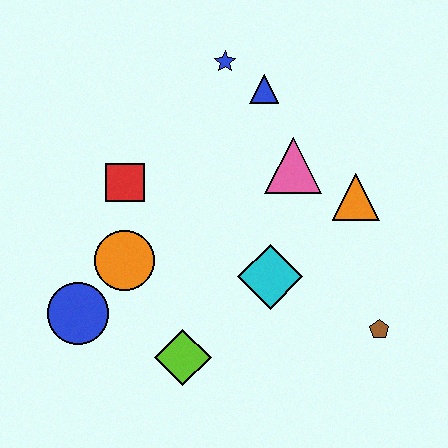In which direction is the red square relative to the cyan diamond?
The red square is to the left of the cyan diamond.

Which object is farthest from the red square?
The brown pentagon is farthest from the red square.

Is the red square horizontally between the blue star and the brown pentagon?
No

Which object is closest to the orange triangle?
The pink triangle is closest to the orange triangle.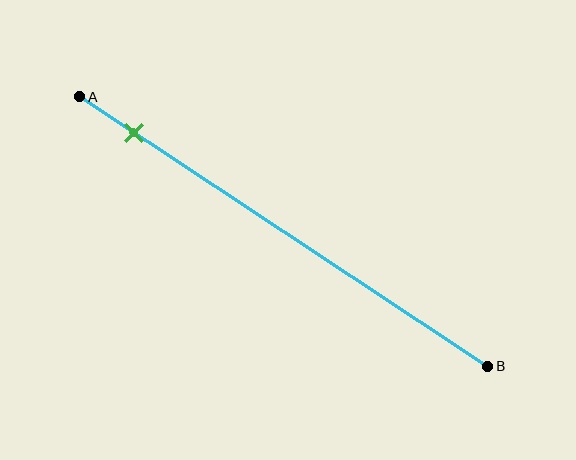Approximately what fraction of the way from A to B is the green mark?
The green mark is approximately 15% of the way from A to B.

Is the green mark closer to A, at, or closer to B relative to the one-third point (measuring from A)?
The green mark is closer to point A than the one-third point of segment AB.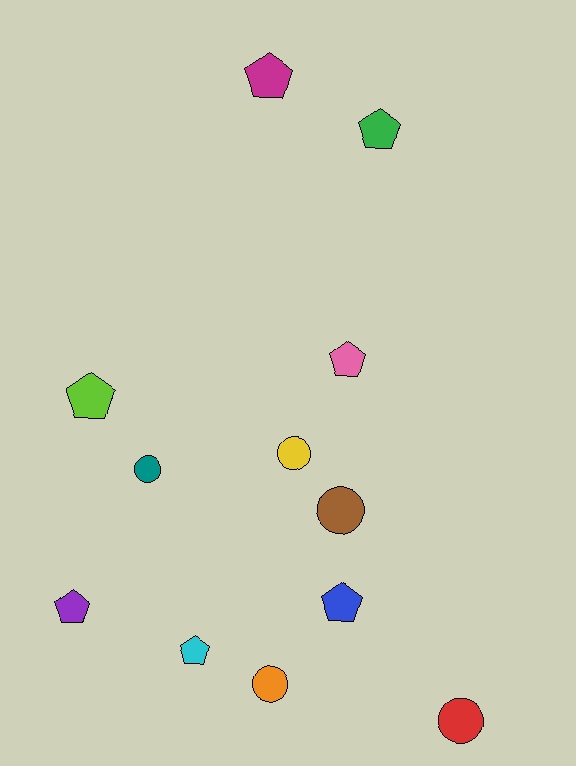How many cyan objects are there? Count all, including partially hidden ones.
There is 1 cyan object.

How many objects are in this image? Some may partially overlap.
There are 12 objects.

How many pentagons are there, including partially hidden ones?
There are 7 pentagons.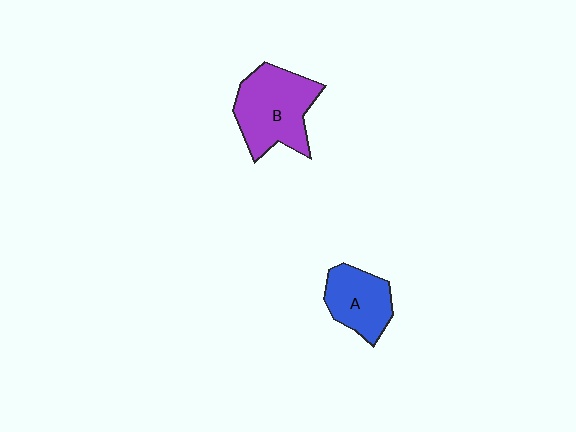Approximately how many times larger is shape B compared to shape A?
Approximately 1.5 times.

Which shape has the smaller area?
Shape A (blue).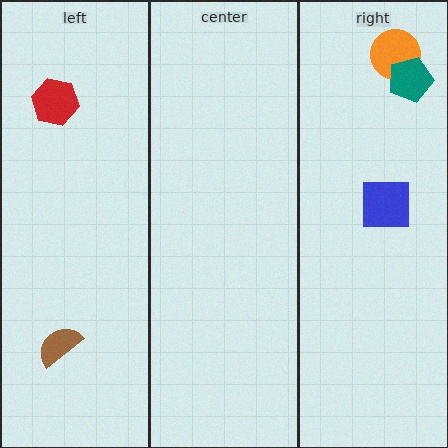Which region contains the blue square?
The right region.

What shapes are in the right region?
The orange circle, the blue square, the teal pentagon.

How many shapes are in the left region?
2.